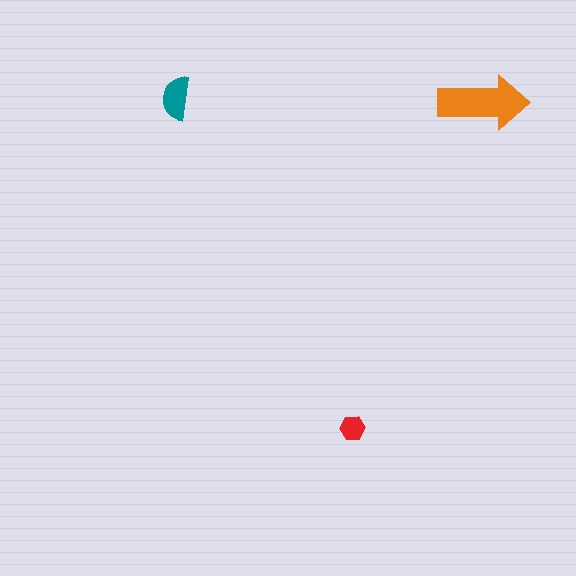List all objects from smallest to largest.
The red hexagon, the teal semicircle, the orange arrow.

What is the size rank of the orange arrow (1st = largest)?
1st.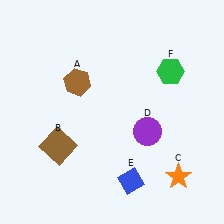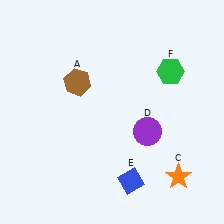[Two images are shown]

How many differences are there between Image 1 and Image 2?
There is 1 difference between the two images.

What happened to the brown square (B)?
The brown square (B) was removed in Image 2. It was in the bottom-left area of Image 1.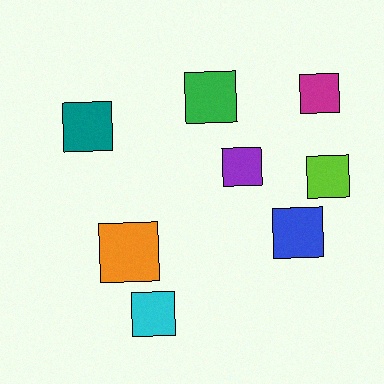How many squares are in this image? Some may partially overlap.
There are 8 squares.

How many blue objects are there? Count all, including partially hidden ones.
There is 1 blue object.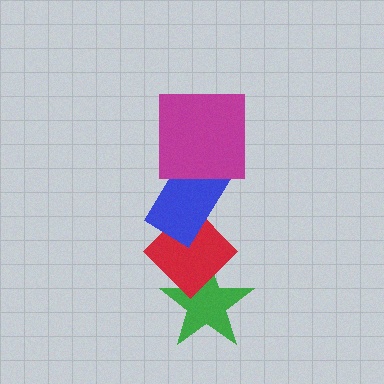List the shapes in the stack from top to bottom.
From top to bottom: the magenta square, the blue rectangle, the red diamond, the green star.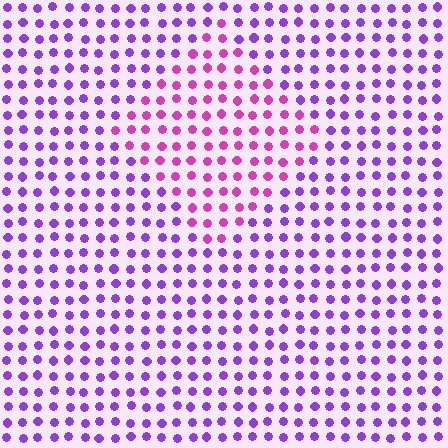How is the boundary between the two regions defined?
The boundary is defined purely by a slight shift in hue (about 42 degrees). Spacing, size, and orientation are identical on both sides.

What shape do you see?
I see a diamond.